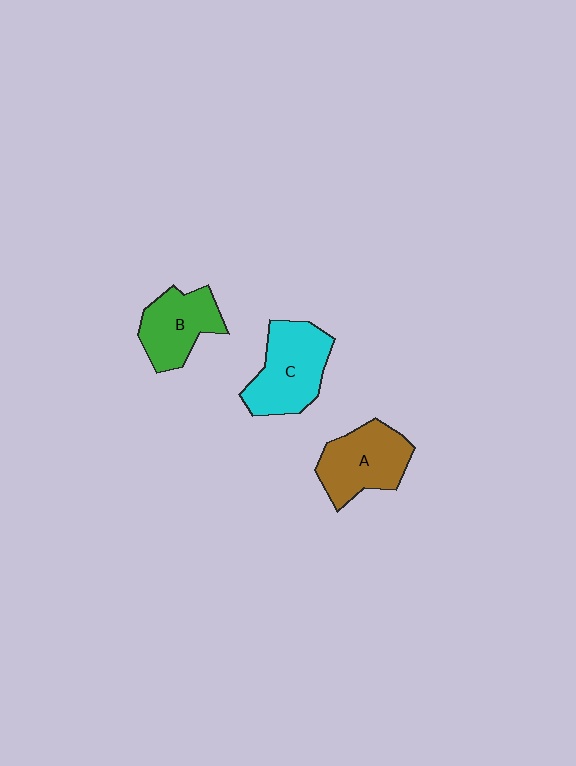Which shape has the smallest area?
Shape B (green).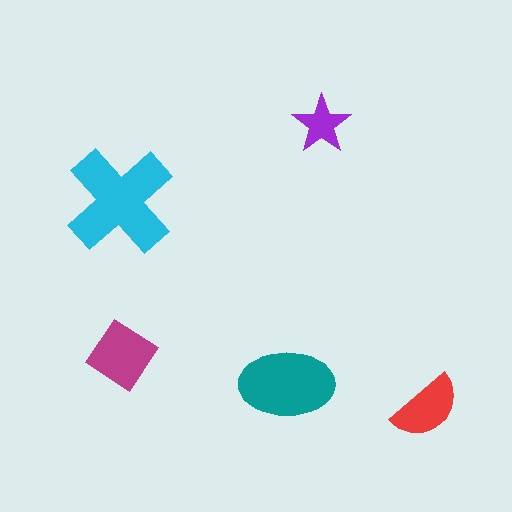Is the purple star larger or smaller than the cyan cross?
Smaller.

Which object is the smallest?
The purple star.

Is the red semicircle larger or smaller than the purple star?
Larger.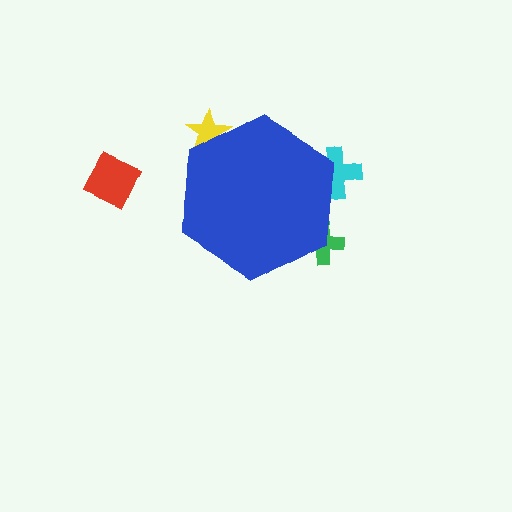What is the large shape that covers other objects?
A blue hexagon.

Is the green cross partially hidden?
Yes, the green cross is partially hidden behind the blue hexagon.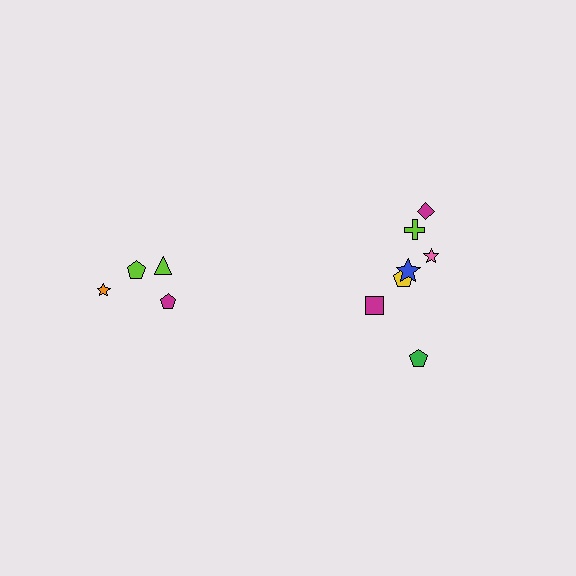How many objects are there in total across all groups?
There are 11 objects.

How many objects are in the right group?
There are 7 objects.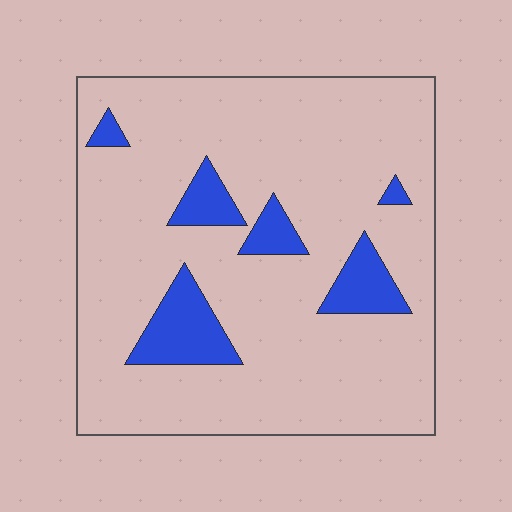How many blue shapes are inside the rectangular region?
6.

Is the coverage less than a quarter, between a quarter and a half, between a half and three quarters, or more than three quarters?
Less than a quarter.